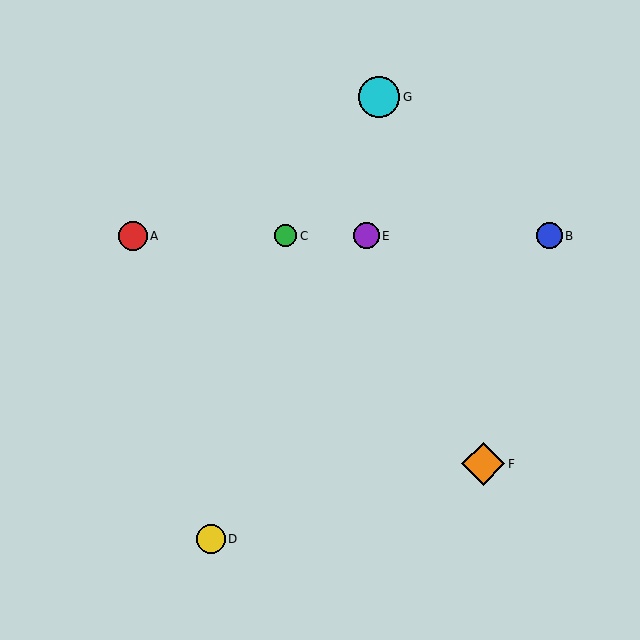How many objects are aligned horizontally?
4 objects (A, B, C, E) are aligned horizontally.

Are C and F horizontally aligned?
No, C is at y≈236 and F is at y≈464.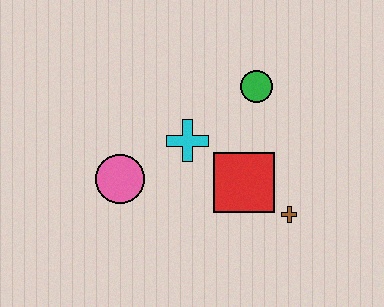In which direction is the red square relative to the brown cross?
The red square is to the left of the brown cross.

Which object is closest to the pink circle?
The cyan cross is closest to the pink circle.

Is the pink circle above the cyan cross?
No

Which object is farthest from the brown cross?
The pink circle is farthest from the brown cross.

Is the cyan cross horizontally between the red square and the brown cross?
No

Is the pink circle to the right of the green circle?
No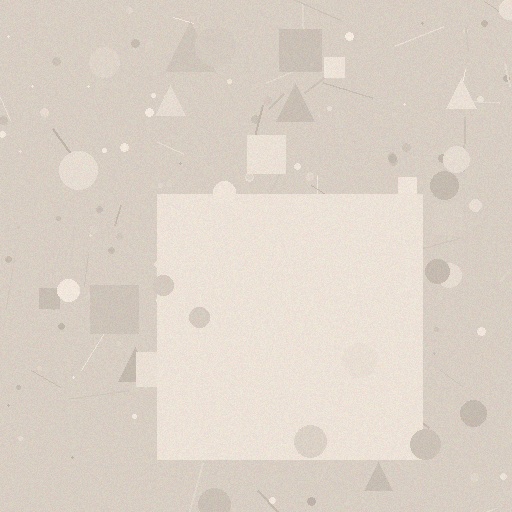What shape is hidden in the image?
A square is hidden in the image.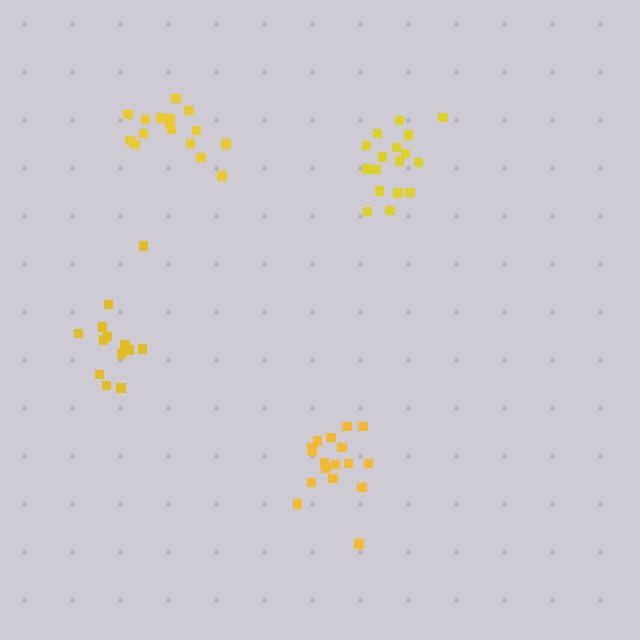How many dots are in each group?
Group 1: 17 dots, Group 2: 17 dots, Group 3: 17 dots, Group 4: 13 dots (64 total).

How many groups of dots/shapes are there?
There are 4 groups.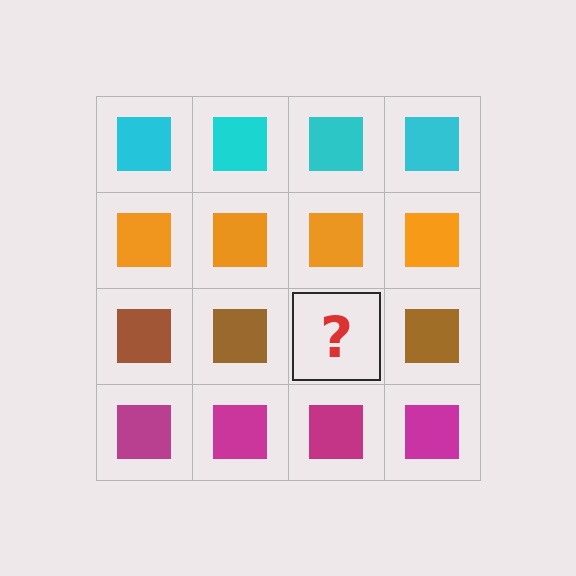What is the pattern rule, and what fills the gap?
The rule is that each row has a consistent color. The gap should be filled with a brown square.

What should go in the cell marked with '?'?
The missing cell should contain a brown square.